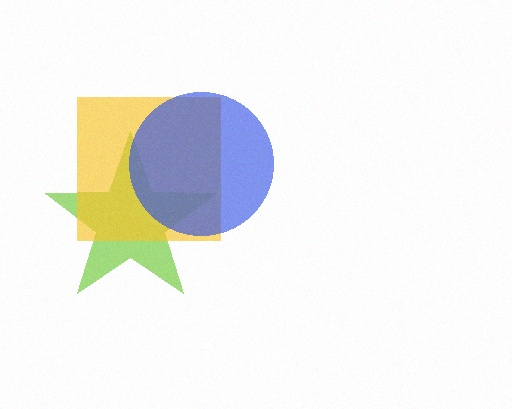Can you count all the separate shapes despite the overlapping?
Yes, there are 3 separate shapes.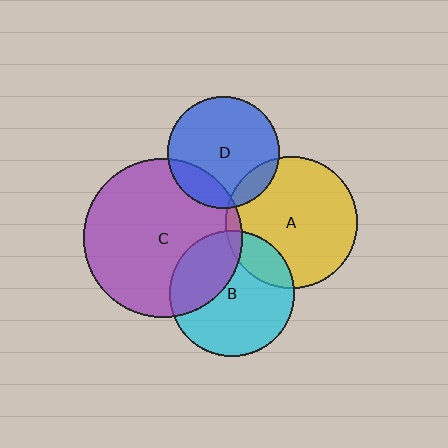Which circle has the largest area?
Circle C (purple).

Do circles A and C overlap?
Yes.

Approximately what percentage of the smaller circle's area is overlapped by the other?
Approximately 5%.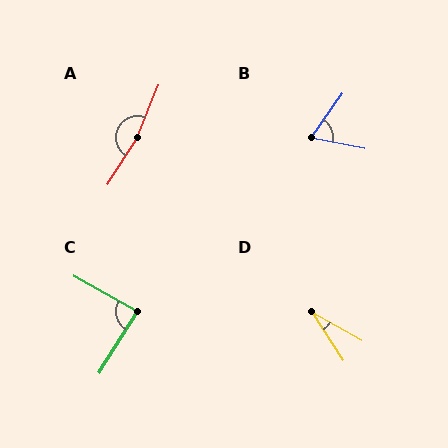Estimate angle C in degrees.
Approximately 87 degrees.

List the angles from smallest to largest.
D (27°), B (66°), C (87°), A (169°).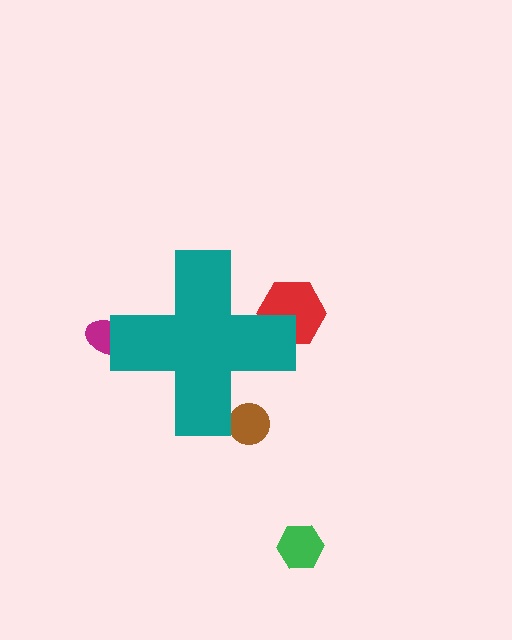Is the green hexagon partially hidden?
No, the green hexagon is fully visible.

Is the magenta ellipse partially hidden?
Yes, the magenta ellipse is partially hidden behind the teal cross.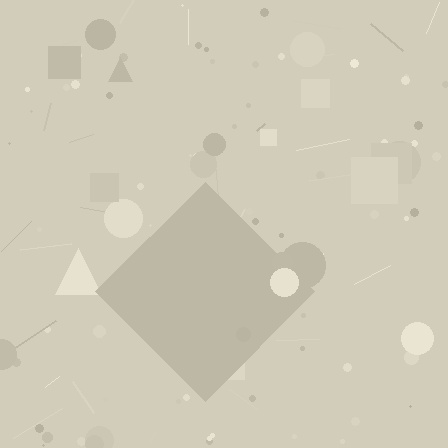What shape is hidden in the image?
A diamond is hidden in the image.